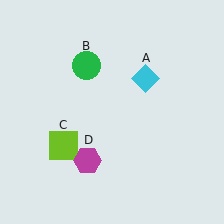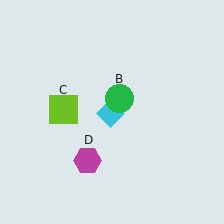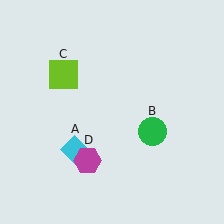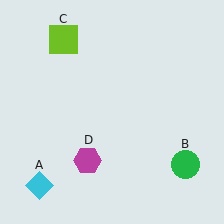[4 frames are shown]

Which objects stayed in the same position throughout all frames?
Magenta hexagon (object D) remained stationary.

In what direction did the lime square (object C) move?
The lime square (object C) moved up.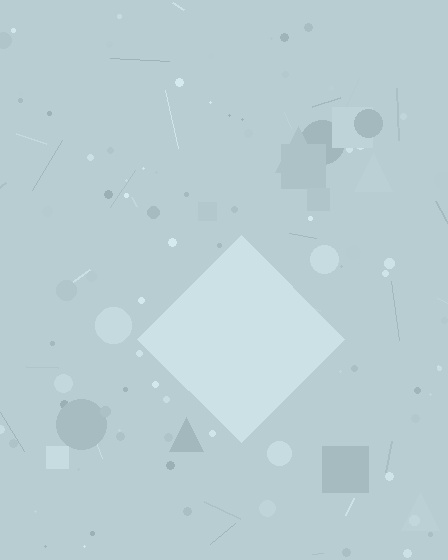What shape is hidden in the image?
A diamond is hidden in the image.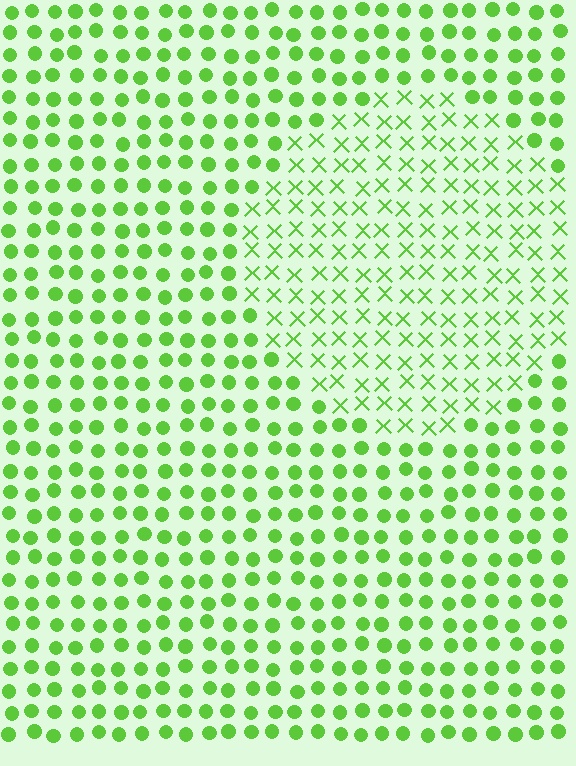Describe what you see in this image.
The image is filled with small lime elements arranged in a uniform grid. A circle-shaped region contains X marks, while the surrounding area contains circles. The boundary is defined purely by the change in element shape.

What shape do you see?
I see a circle.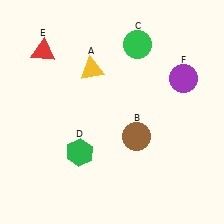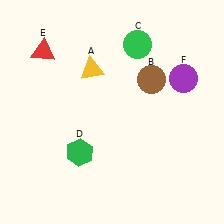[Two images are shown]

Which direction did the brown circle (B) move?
The brown circle (B) moved up.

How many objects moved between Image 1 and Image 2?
1 object moved between the two images.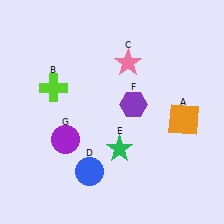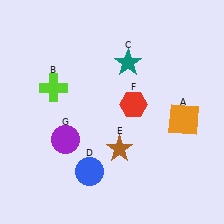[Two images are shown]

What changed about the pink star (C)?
In Image 1, C is pink. In Image 2, it changed to teal.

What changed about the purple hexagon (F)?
In Image 1, F is purple. In Image 2, it changed to red.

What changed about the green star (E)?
In Image 1, E is green. In Image 2, it changed to brown.